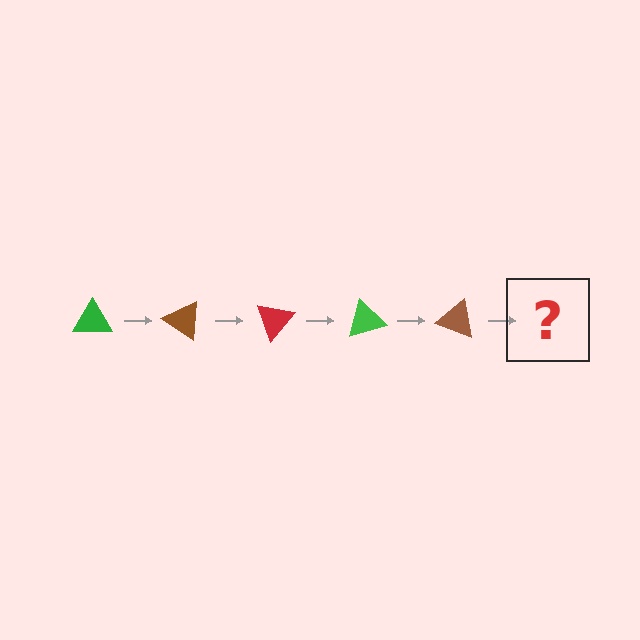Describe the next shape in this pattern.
It should be a red triangle, rotated 175 degrees from the start.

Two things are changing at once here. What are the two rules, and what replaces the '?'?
The two rules are that it rotates 35 degrees each step and the color cycles through green, brown, and red. The '?' should be a red triangle, rotated 175 degrees from the start.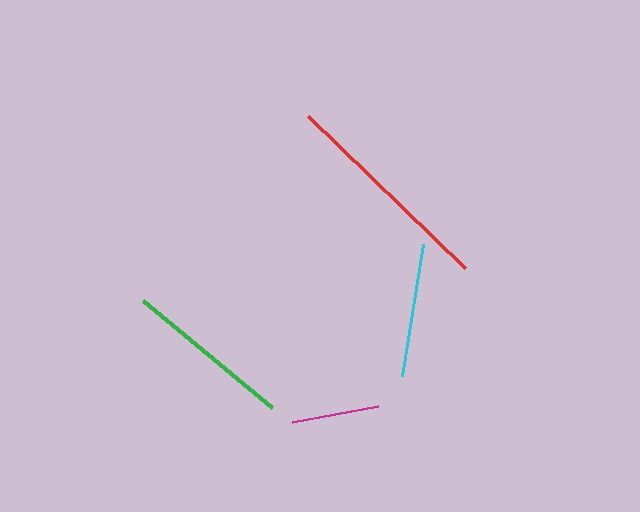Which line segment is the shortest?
The magenta line is the shortest at approximately 87 pixels.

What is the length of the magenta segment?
The magenta segment is approximately 87 pixels long.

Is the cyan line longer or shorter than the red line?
The red line is longer than the cyan line.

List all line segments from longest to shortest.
From longest to shortest: red, green, cyan, magenta.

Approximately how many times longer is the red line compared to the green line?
The red line is approximately 1.3 times the length of the green line.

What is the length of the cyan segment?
The cyan segment is approximately 134 pixels long.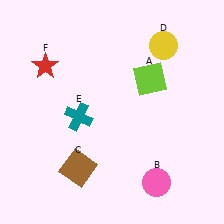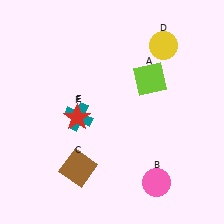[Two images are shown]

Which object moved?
The red star (F) moved down.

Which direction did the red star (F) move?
The red star (F) moved down.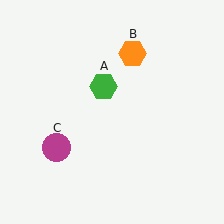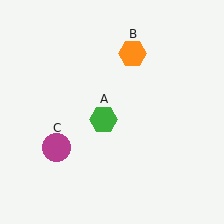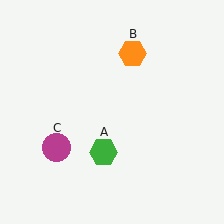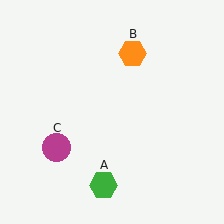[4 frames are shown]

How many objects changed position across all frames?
1 object changed position: green hexagon (object A).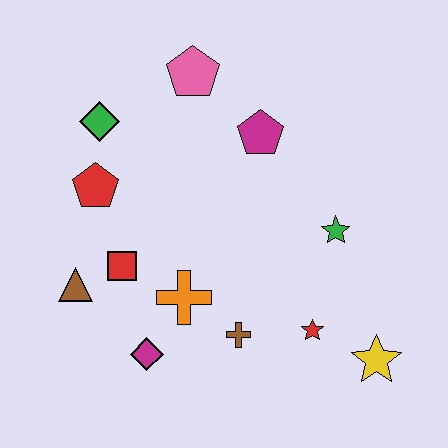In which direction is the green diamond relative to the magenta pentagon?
The green diamond is to the left of the magenta pentagon.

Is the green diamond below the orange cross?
No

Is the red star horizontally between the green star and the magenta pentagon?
Yes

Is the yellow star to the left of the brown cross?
No